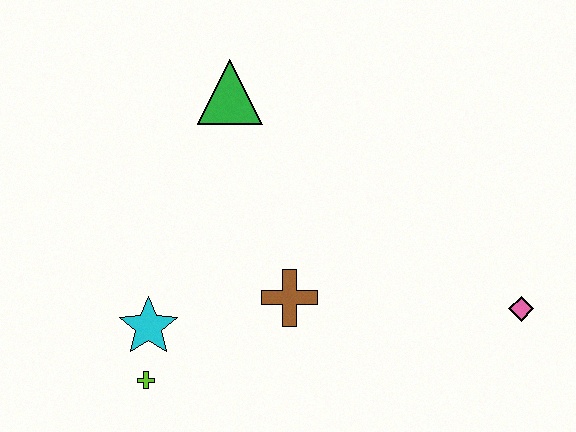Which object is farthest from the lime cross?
The pink diamond is farthest from the lime cross.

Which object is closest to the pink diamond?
The brown cross is closest to the pink diamond.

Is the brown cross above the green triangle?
No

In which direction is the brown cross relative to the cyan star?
The brown cross is to the right of the cyan star.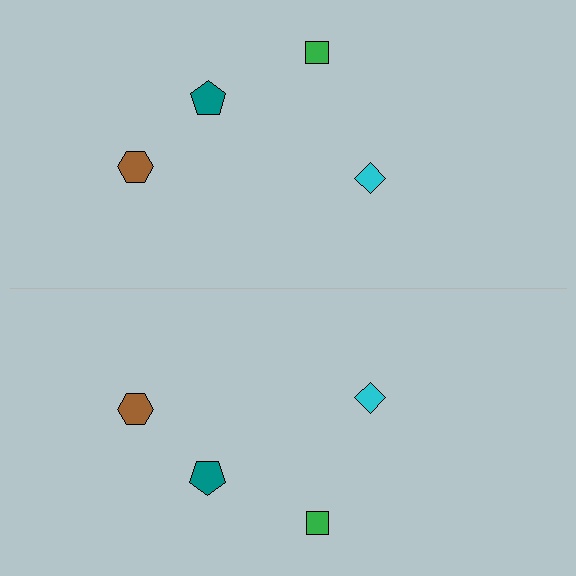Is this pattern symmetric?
Yes, this pattern has bilateral (reflection) symmetry.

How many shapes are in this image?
There are 8 shapes in this image.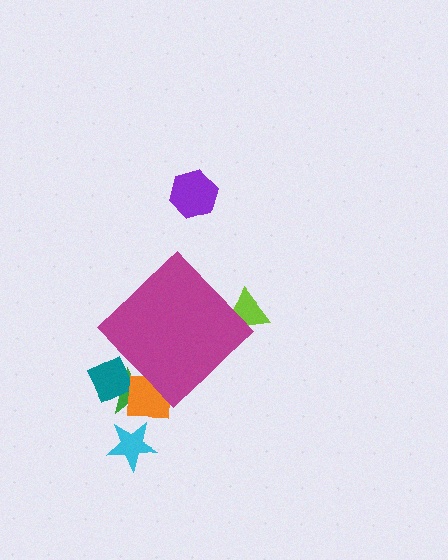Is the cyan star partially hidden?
No, the cyan star is fully visible.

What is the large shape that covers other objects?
A magenta diamond.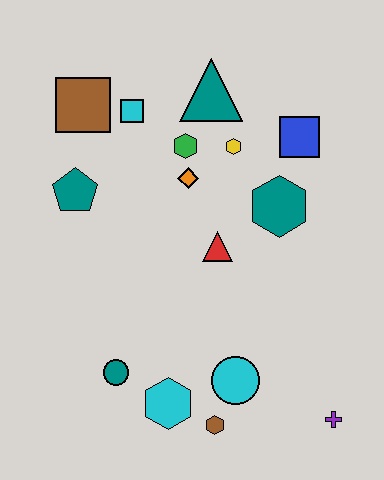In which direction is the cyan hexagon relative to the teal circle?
The cyan hexagon is to the right of the teal circle.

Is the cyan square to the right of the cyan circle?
No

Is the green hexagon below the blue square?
Yes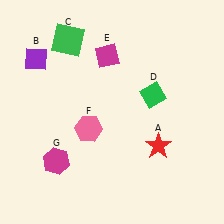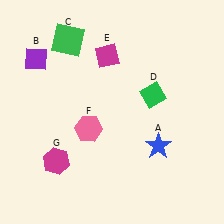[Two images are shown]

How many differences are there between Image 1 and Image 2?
There is 1 difference between the two images.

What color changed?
The star (A) changed from red in Image 1 to blue in Image 2.